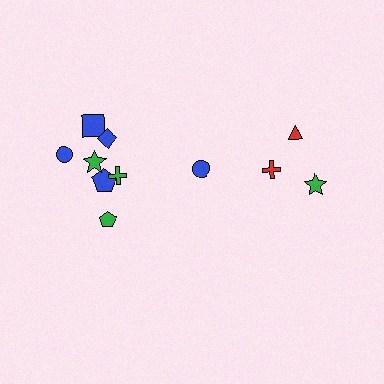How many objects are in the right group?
There are 4 objects.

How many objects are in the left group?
There are 7 objects.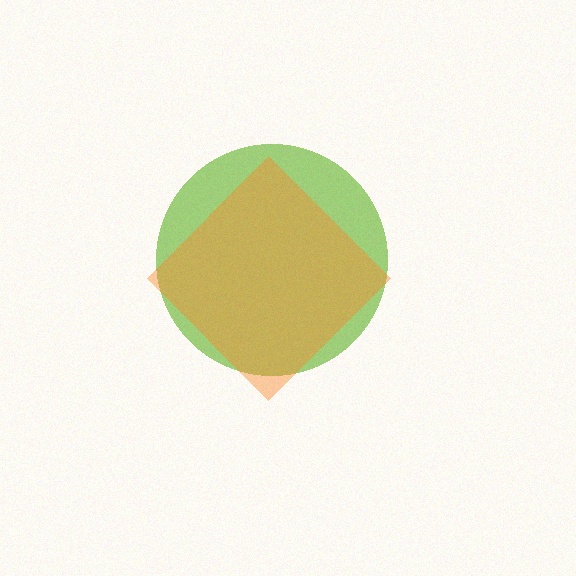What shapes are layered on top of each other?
The layered shapes are: a lime circle, an orange diamond.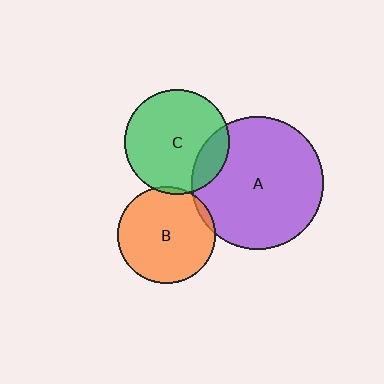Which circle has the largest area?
Circle A (purple).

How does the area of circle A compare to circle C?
Approximately 1.6 times.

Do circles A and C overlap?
Yes.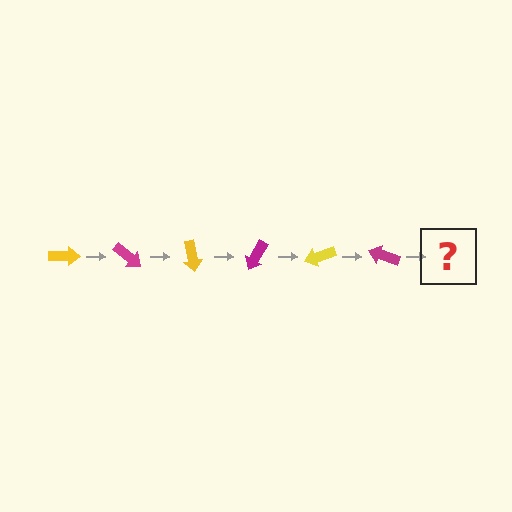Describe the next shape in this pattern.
It should be a yellow arrow, rotated 240 degrees from the start.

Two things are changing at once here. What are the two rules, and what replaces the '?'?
The two rules are that it rotates 40 degrees each step and the color cycles through yellow and magenta. The '?' should be a yellow arrow, rotated 240 degrees from the start.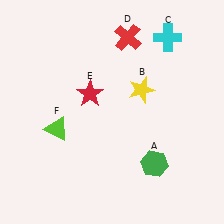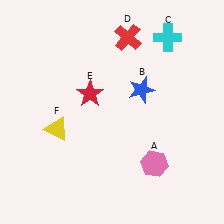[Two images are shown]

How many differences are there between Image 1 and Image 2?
There are 3 differences between the two images.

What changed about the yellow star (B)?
In Image 1, B is yellow. In Image 2, it changed to blue.